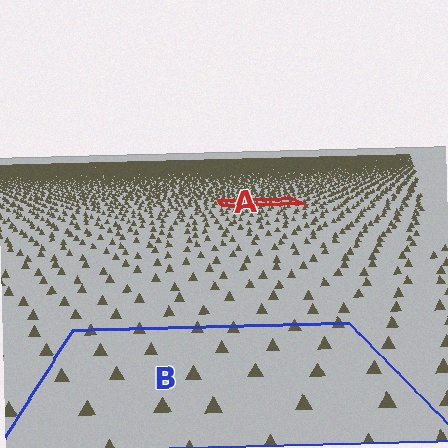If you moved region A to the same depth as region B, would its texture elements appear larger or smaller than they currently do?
They would appear larger. At a closer depth, the same texture elements are projected at a bigger on-screen size.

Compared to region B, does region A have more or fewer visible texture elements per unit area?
Region A has more texture elements per unit area — they are packed more densely because it is farther away.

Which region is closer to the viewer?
Region B is closer. The texture elements there are larger and more spread out.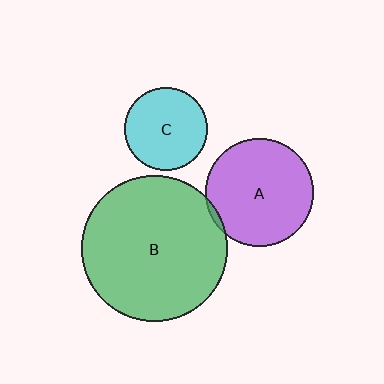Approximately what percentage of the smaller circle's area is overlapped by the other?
Approximately 5%.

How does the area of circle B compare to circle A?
Approximately 1.8 times.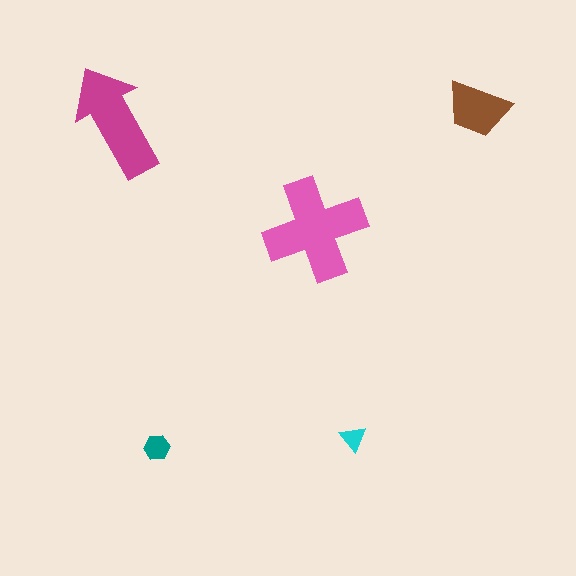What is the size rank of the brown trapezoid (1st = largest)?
3rd.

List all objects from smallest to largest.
The cyan triangle, the teal hexagon, the brown trapezoid, the magenta arrow, the pink cross.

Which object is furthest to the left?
The magenta arrow is leftmost.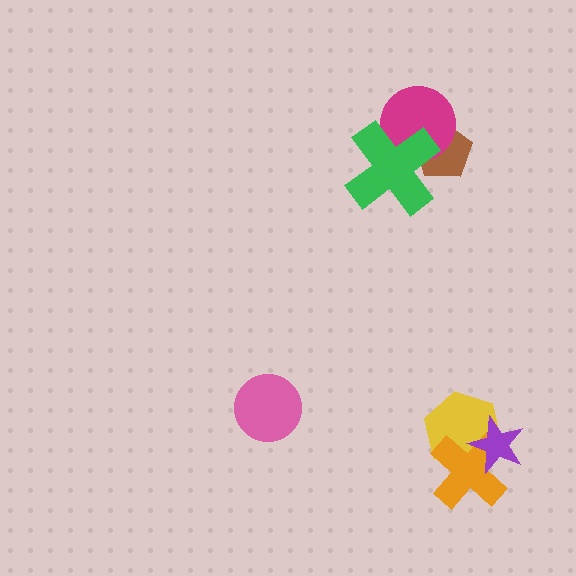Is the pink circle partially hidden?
No, no other shape covers it.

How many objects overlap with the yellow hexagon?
2 objects overlap with the yellow hexagon.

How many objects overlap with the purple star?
2 objects overlap with the purple star.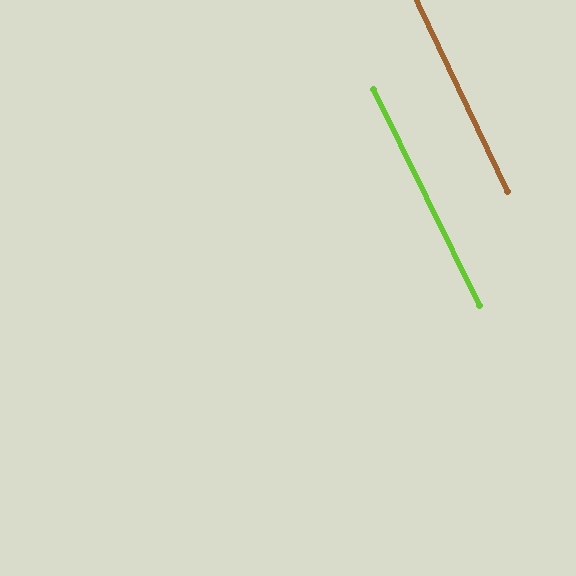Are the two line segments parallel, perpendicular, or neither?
Parallel — their directions differ by only 1.0°.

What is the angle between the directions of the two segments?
Approximately 1 degree.